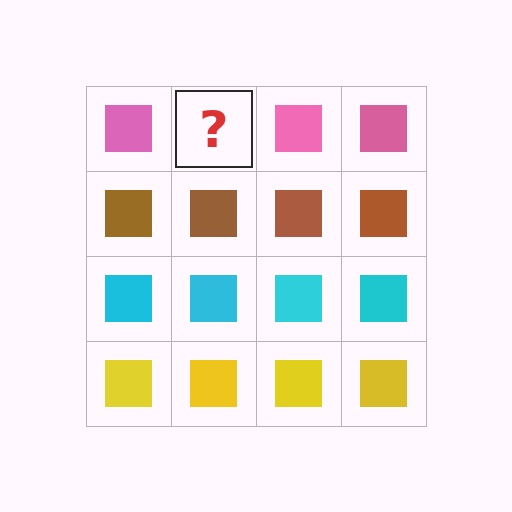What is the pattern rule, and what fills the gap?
The rule is that each row has a consistent color. The gap should be filled with a pink square.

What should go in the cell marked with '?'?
The missing cell should contain a pink square.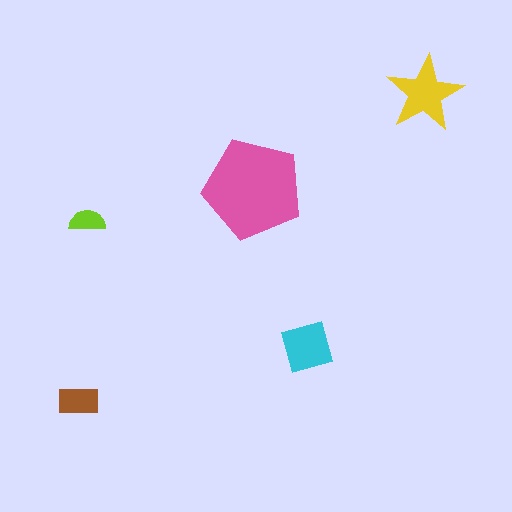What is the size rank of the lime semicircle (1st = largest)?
5th.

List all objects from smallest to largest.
The lime semicircle, the brown rectangle, the cyan square, the yellow star, the pink pentagon.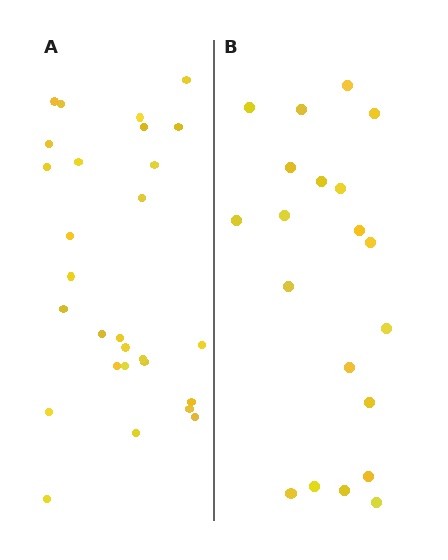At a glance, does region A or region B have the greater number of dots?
Region A (the left region) has more dots.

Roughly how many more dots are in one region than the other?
Region A has roughly 8 or so more dots than region B.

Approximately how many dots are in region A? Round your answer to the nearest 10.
About 30 dots. (The exact count is 28, which rounds to 30.)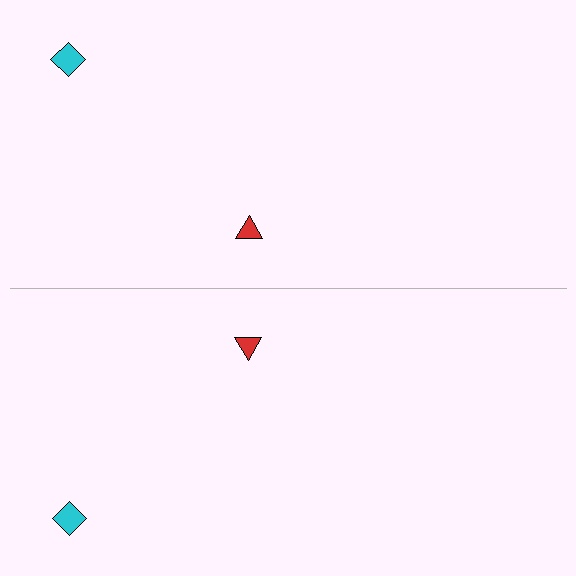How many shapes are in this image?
There are 4 shapes in this image.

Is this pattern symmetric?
Yes, this pattern has bilateral (reflection) symmetry.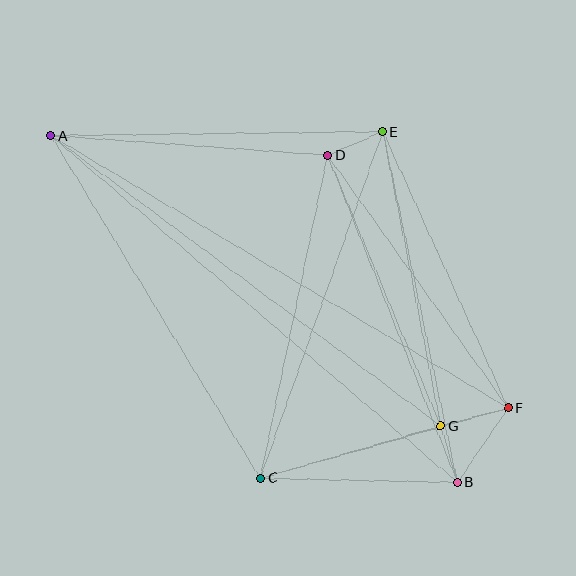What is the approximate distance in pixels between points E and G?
The distance between E and G is approximately 300 pixels.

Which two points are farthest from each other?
Points A and B are farthest from each other.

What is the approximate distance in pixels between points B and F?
The distance between B and F is approximately 90 pixels.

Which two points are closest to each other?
Points B and G are closest to each other.